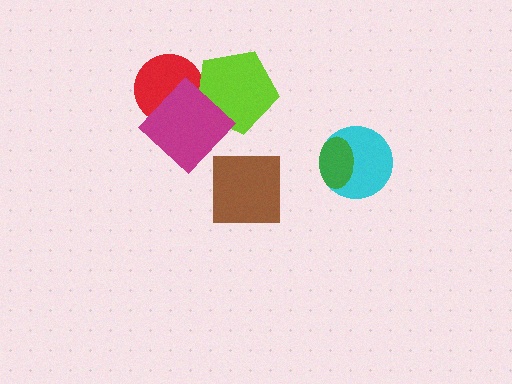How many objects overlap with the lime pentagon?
2 objects overlap with the lime pentagon.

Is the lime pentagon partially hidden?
Yes, it is partially covered by another shape.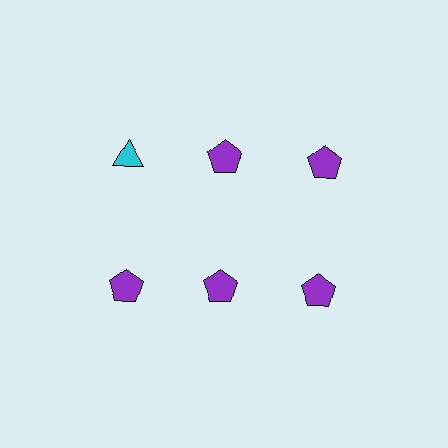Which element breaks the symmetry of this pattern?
The cyan triangle in the top row, leftmost column breaks the symmetry. All other shapes are purple pentagons.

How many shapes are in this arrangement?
There are 6 shapes arranged in a grid pattern.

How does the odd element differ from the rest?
It differs in both color (cyan instead of purple) and shape (triangle instead of pentagon).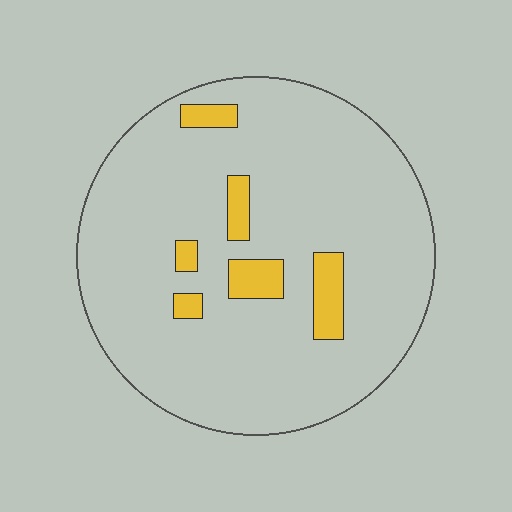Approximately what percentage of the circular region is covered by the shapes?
Approximately 10%.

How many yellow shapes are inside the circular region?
6.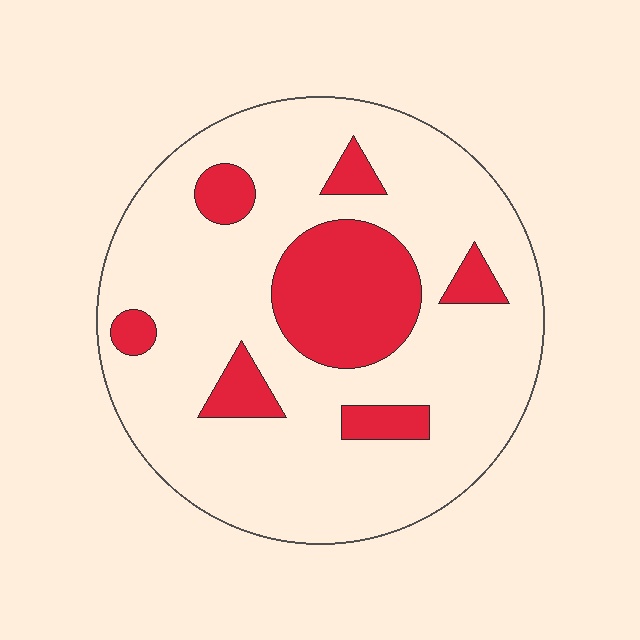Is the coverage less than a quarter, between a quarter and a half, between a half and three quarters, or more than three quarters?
Less than a quarter.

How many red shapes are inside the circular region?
7.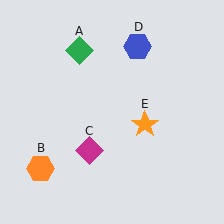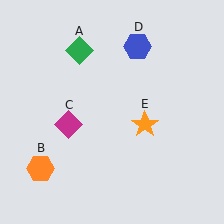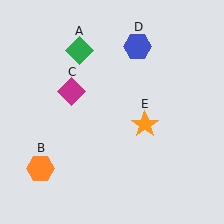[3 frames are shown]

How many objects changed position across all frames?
1 object changed position: magenta diamond (object C).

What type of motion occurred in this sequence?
The magenta diamond (object C) rotated clockwise around the center of the scene.